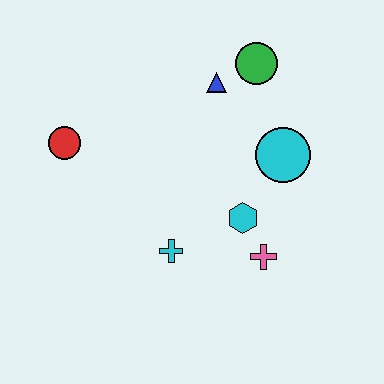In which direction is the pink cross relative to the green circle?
The pink cross is below the green circle.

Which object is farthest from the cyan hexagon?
The red circle is farthest from the cyan hexagon.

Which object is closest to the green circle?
The blue triangle is closest to the green circle.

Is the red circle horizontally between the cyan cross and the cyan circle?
No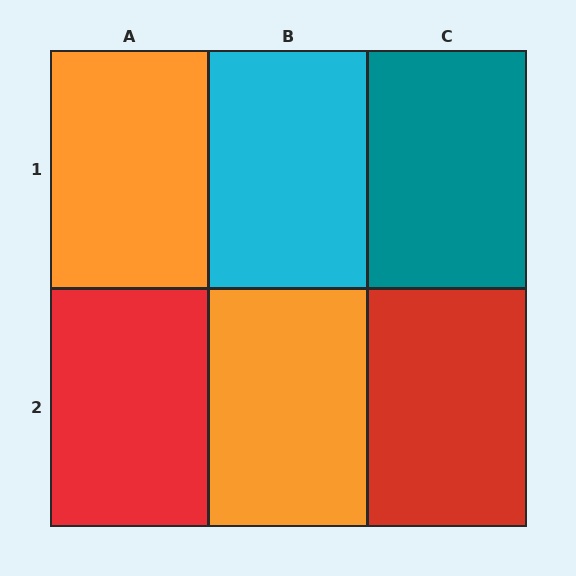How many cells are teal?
1 cell is teal.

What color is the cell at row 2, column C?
Red.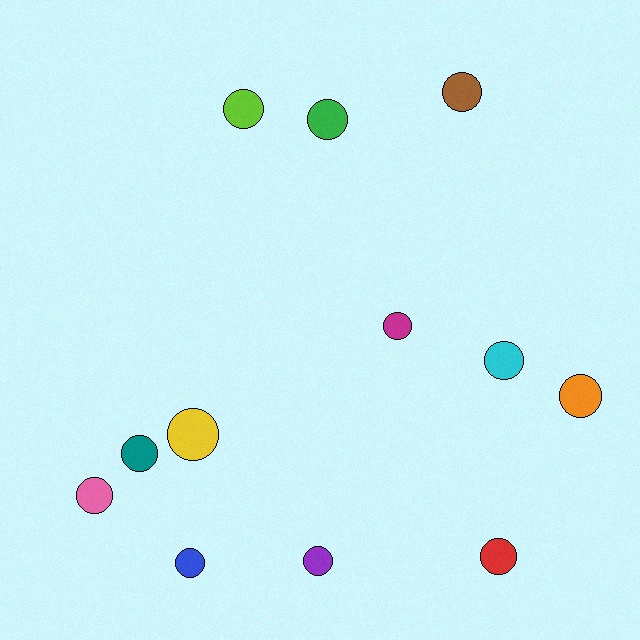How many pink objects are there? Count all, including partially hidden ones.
There is 1 pink object.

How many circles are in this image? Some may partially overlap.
There are 12 circles.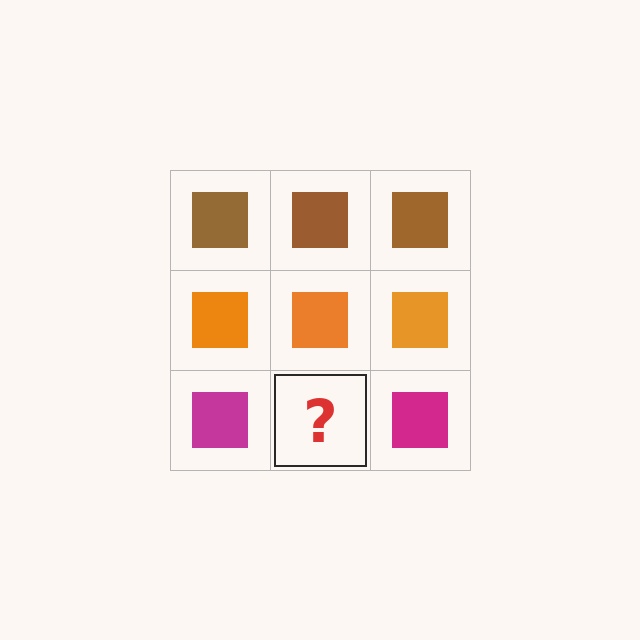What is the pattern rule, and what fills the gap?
The rule is that each row has a consistent color. The gap should be filled with a magenta square.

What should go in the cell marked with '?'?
The missing cell should contain a magenta square.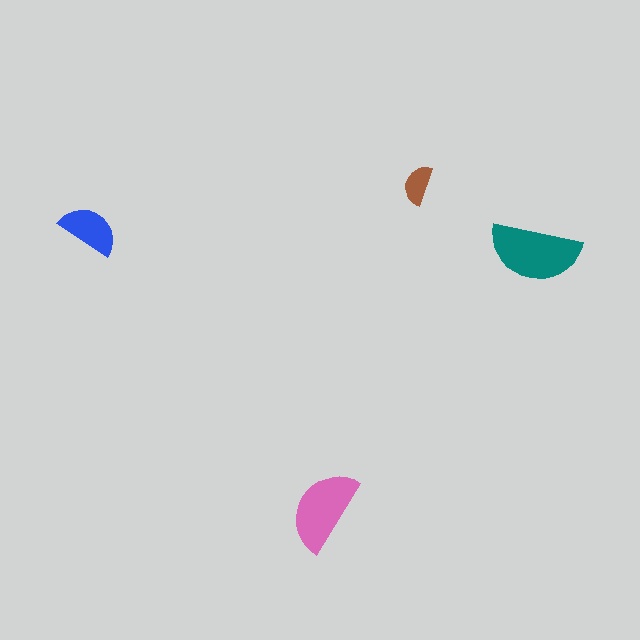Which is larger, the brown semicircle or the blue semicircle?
The blue one.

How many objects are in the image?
There are 4 objects in the image.